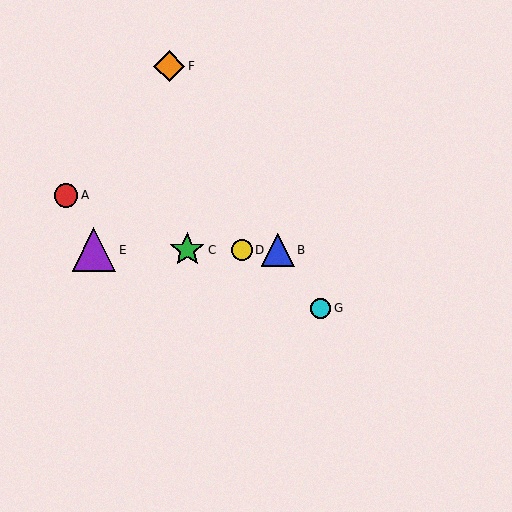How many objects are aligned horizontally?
4 objects (B, C, D, E) are aligned horizontally.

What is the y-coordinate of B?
Object B is at y≈250.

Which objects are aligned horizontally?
Objects B, C, D, E are aligned horizontally.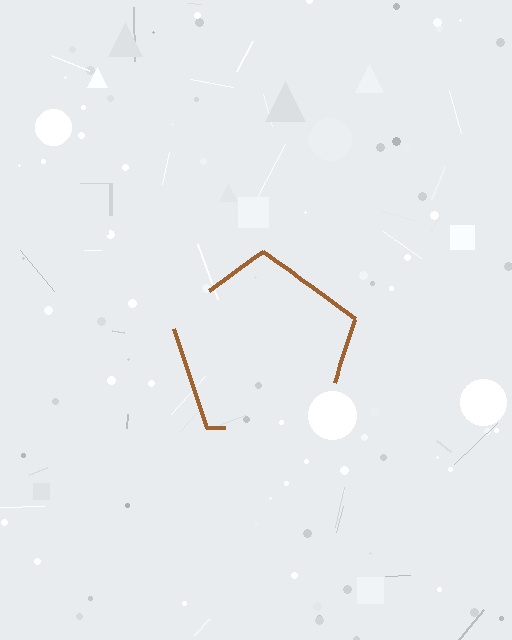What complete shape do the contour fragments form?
The contour fragments form a pentagon.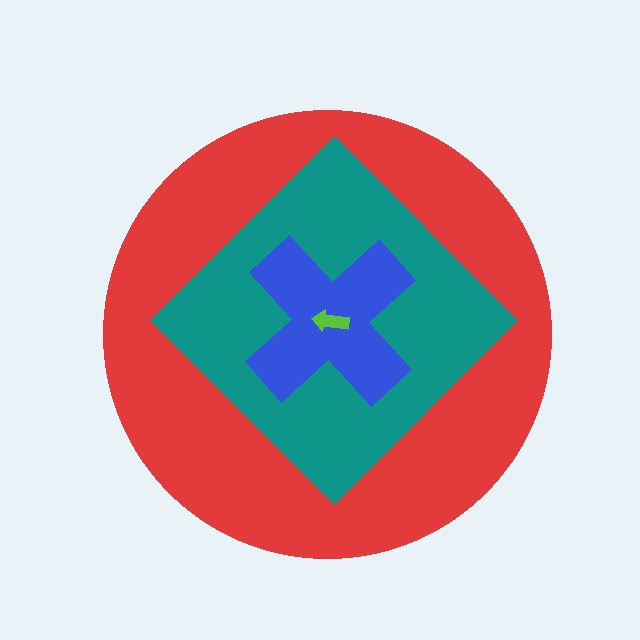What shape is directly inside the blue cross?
The lime arrow.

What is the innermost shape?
The lime arrow.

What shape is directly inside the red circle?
The teal diamond.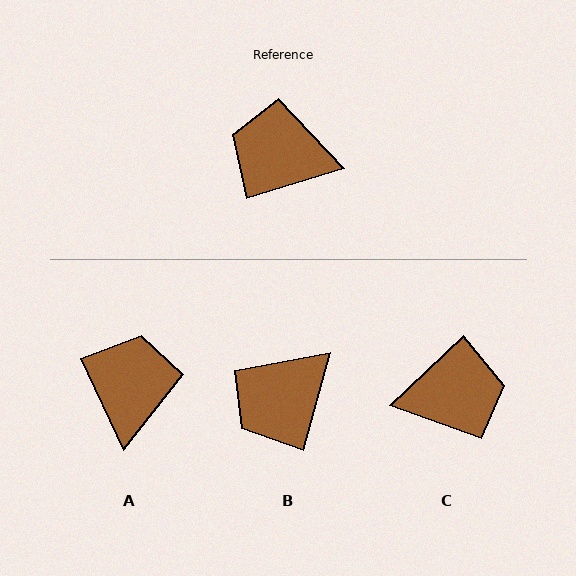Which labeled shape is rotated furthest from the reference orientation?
C, about 153 degrees away.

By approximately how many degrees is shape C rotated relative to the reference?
Approximately 153 degrees clockwise.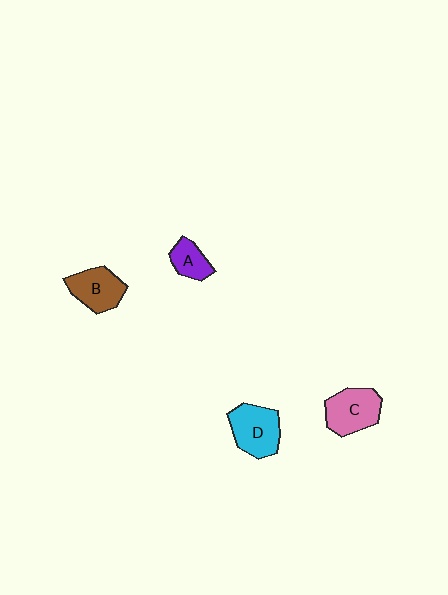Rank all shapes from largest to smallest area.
From largest to smallest: D (cyan), C (pink), B (brown), A (purple).